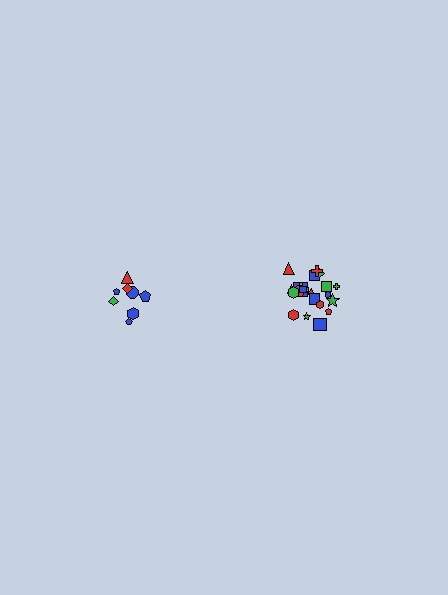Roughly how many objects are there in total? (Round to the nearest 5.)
Roughly 30 objects in total.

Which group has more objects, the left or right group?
The right group.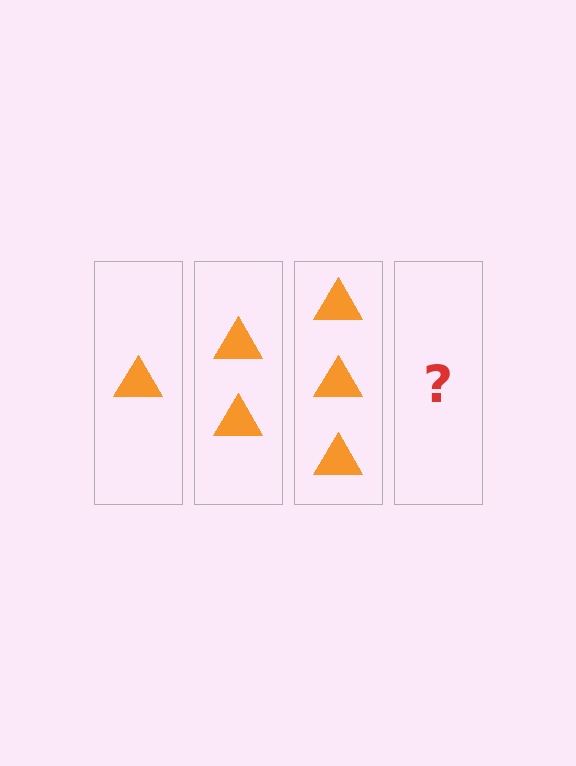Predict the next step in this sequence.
The next step is 4 triangles.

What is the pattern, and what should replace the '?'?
The pattern is that each step adds one more triangle. The '?' should be 4 triangles.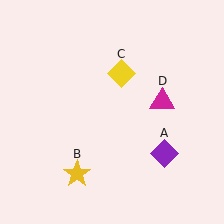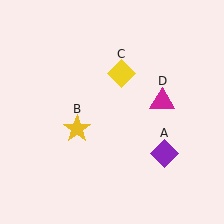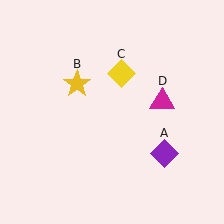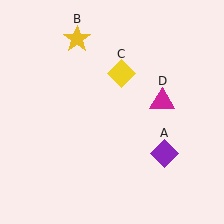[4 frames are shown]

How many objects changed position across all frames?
1 object changed position: yellow star (object B).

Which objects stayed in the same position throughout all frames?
Purple diamond (object A) and yellow diamond (object C) and magenta triangle (object D) remained stationary.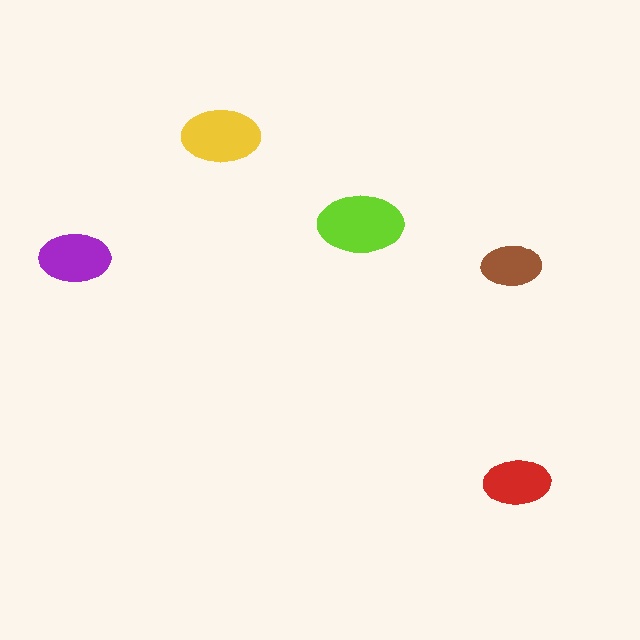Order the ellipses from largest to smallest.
the lime one, the yellow one, the purple one, the red one, the brown one.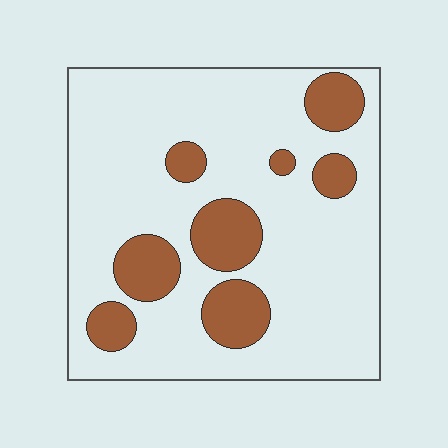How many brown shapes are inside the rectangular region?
8.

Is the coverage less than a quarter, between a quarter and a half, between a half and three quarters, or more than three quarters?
Less than a quarter.